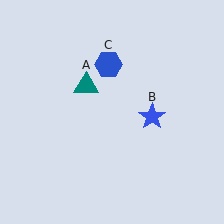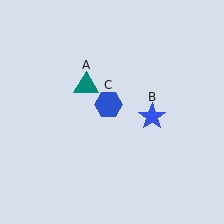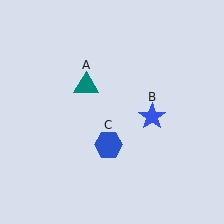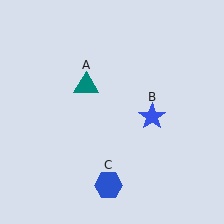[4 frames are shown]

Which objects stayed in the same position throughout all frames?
Teal triangle (object A) and blue star (object B) remained stationary.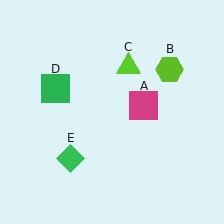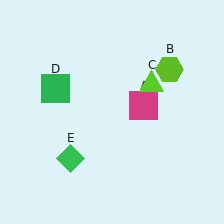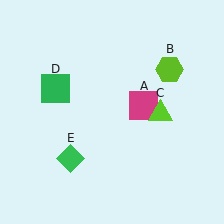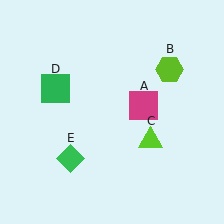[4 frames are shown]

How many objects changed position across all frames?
1 object changed position: lime triangle (object C).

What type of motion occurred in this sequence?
The lime triangle (object C) rotated clockwise around the center of the scene.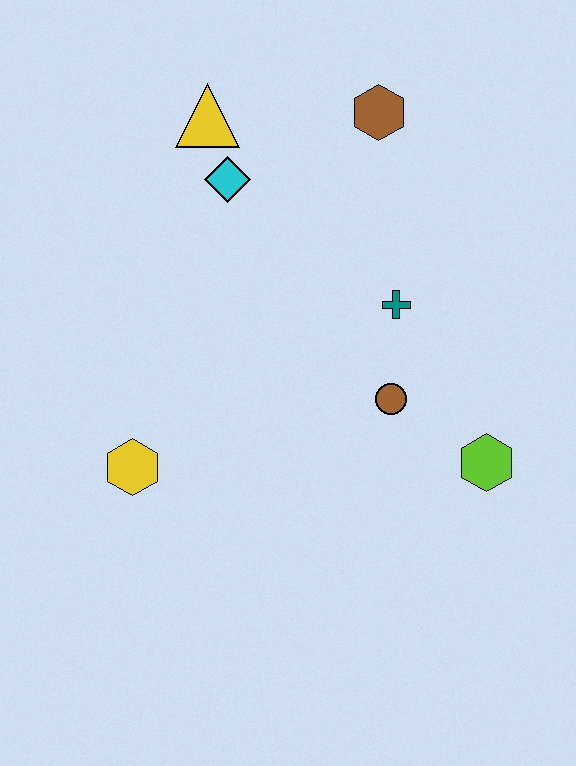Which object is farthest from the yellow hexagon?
The brown hexagon is farthest from the yellow hexagon.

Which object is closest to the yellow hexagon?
The brown circle is closest to the yellow hexagon.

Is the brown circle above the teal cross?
No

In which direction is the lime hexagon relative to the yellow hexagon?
The lime hexagon is to the right of the yellow hexagon.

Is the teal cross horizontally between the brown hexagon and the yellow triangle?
No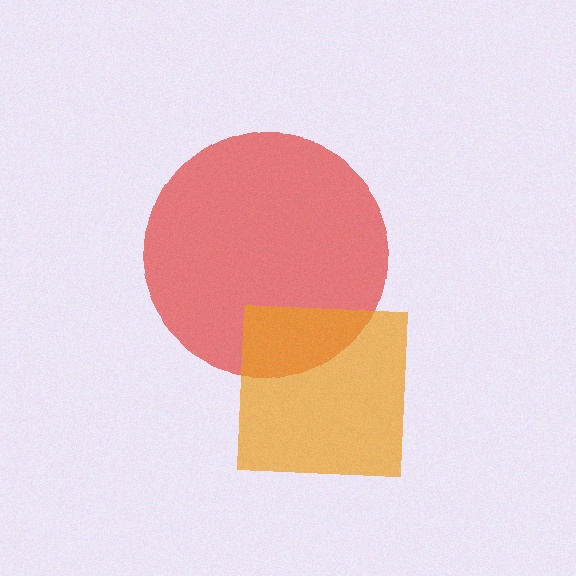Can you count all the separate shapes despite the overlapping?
Yes, there are 2 separate shapes.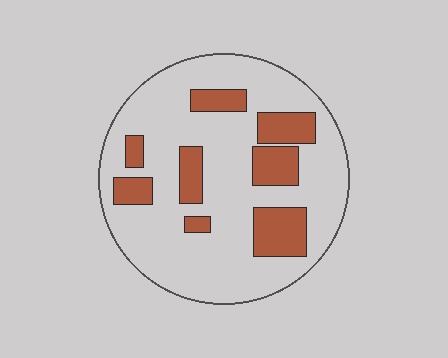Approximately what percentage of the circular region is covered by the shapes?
Approximately 25%.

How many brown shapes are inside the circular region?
8.